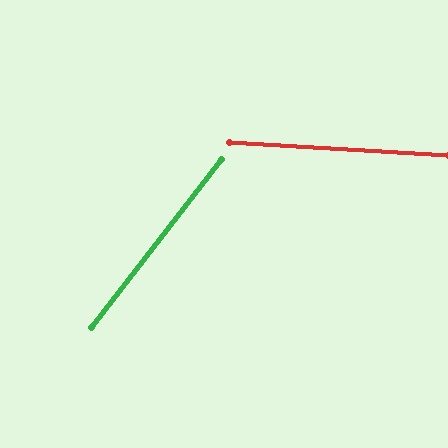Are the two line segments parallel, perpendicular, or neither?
Neither parallel nor perpendicular — they differ by about 56°.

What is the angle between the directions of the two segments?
Approximately 56 degrees.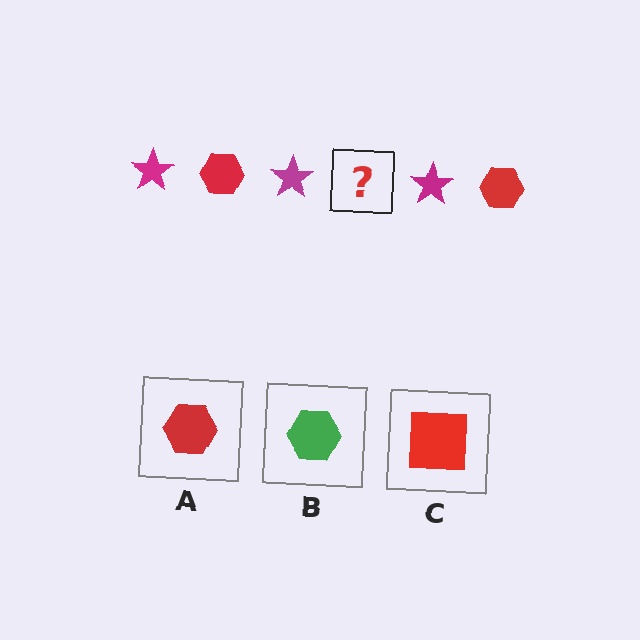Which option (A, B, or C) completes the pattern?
A.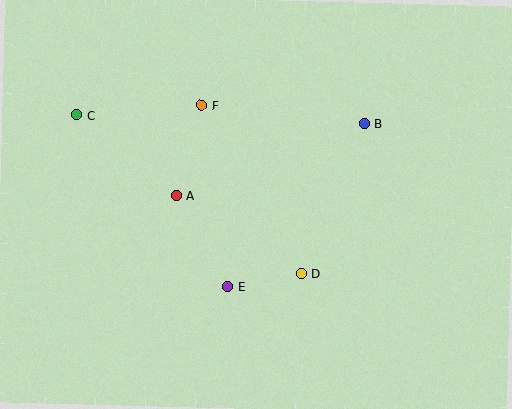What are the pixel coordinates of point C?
Point C is at (77, 115).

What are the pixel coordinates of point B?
Point B is at (365, 123).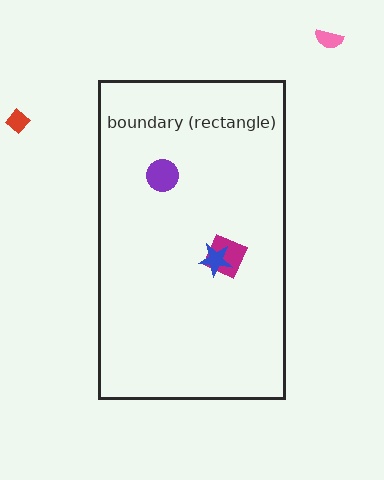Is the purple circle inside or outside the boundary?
Inside.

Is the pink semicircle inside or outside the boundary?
Outside.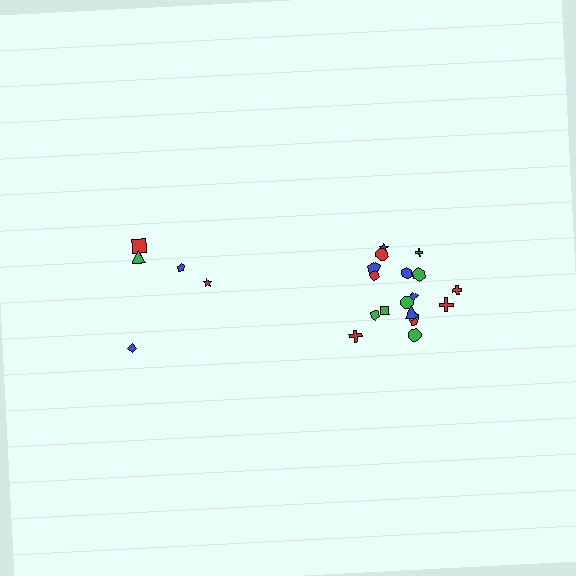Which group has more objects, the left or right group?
The right group.